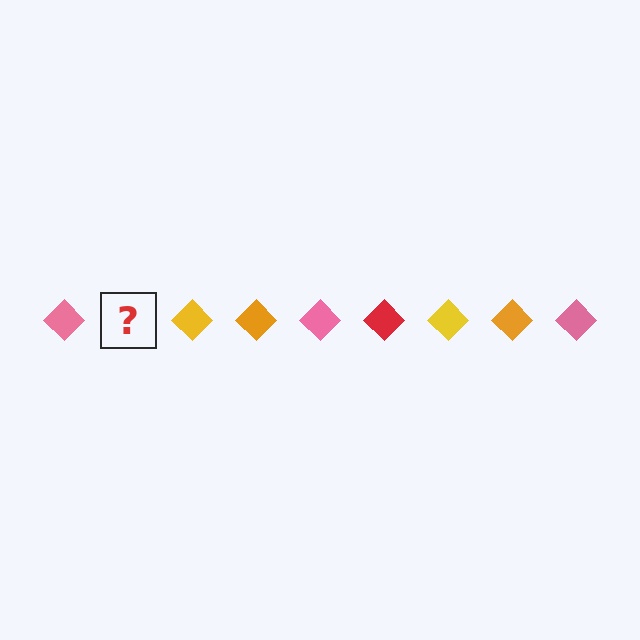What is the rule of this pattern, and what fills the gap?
The rule is that the pattern cycles through pink, red, yellow, orange diamonds. The gap should be filled with a red diamond.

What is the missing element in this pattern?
The missing element is a red diamond.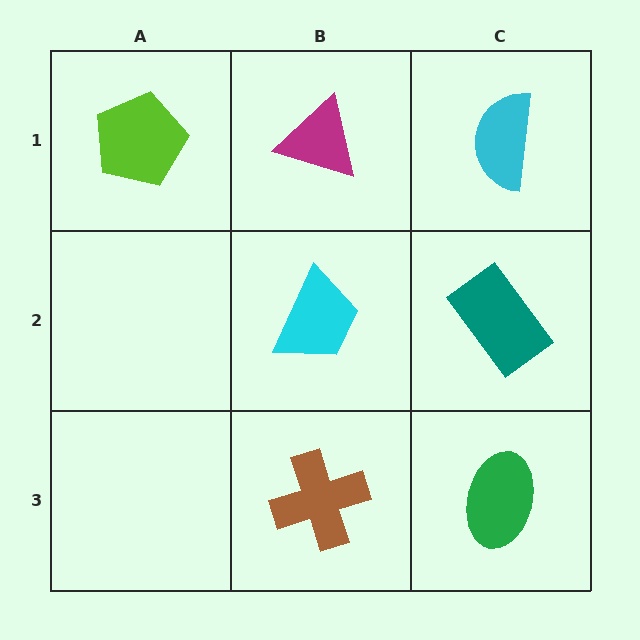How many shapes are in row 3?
2 shapes.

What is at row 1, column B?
A magenta triangle.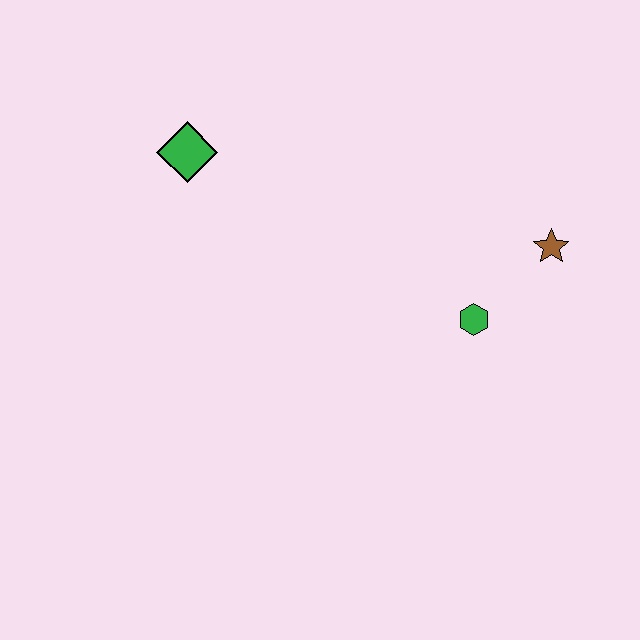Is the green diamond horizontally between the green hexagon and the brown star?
No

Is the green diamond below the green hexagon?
No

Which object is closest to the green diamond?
The green hexagon is closest to the green diamond.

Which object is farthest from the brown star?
The green diamond is farthest from the brown star.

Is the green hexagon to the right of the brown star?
No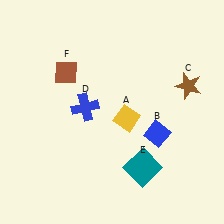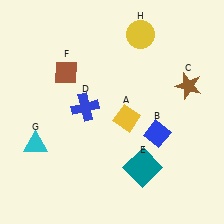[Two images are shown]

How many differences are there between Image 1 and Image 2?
There are 2 differences between the two images.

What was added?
A cyan triangle (G), a yellow circle (H) were added in Image 2.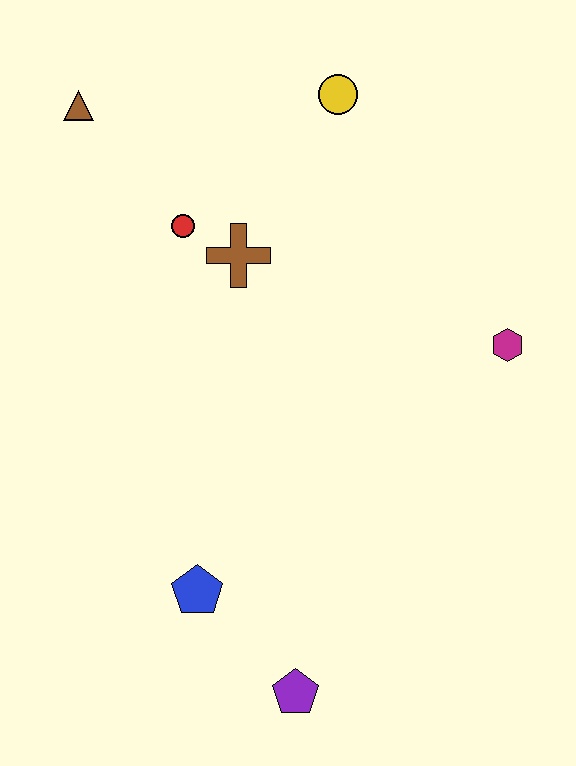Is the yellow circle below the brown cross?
No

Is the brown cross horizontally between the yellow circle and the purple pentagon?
No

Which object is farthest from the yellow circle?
The purple pentagon is farthest from the yellow circle.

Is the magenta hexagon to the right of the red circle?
Yes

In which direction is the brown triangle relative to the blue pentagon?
The brown triangle is above the blue pentagon.